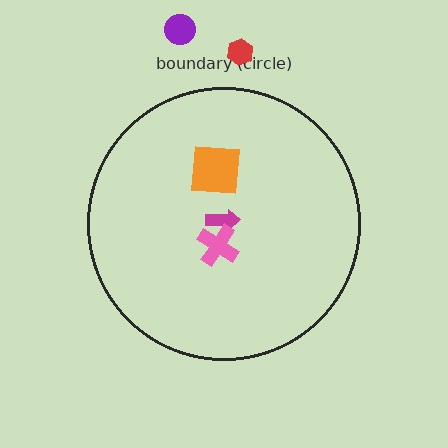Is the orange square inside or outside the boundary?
Inside.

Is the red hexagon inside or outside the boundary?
Outside.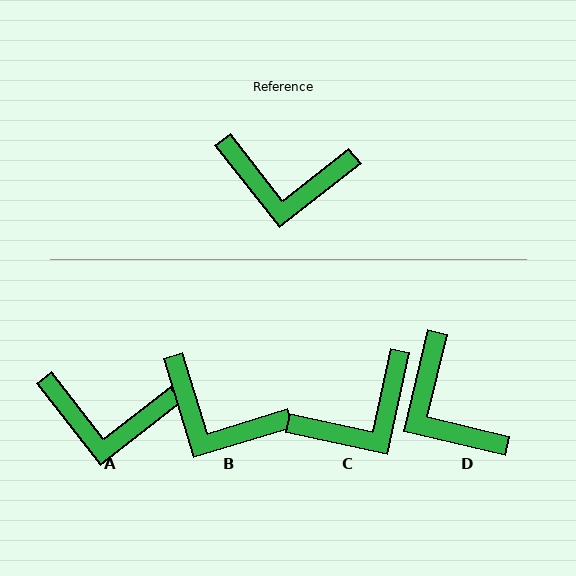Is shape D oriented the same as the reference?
No, it is off by about 51 degrees.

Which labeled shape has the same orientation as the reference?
A.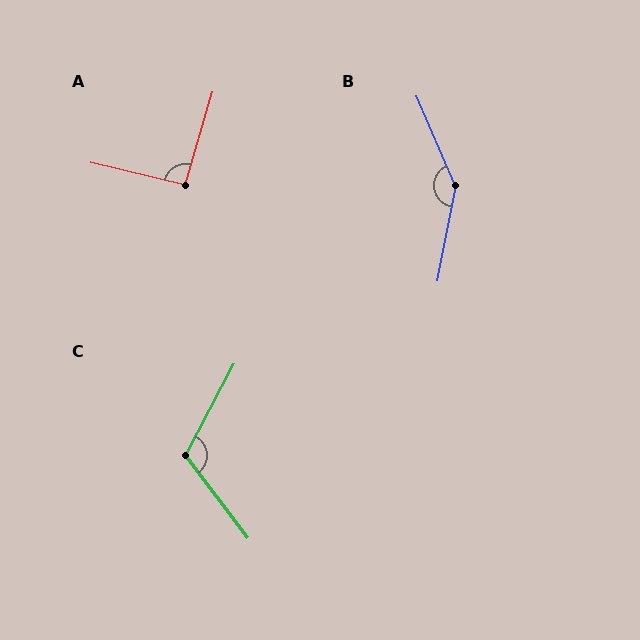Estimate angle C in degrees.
Approximately 115 degrees.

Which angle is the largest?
B, at approximately 146 degrees.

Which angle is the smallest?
A, at approximately 93 degrees.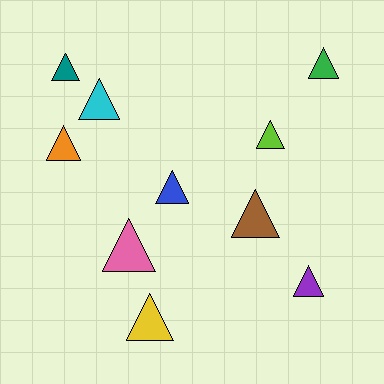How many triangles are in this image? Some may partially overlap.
There are 10 triangles.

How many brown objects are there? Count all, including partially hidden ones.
There is 1 brown object.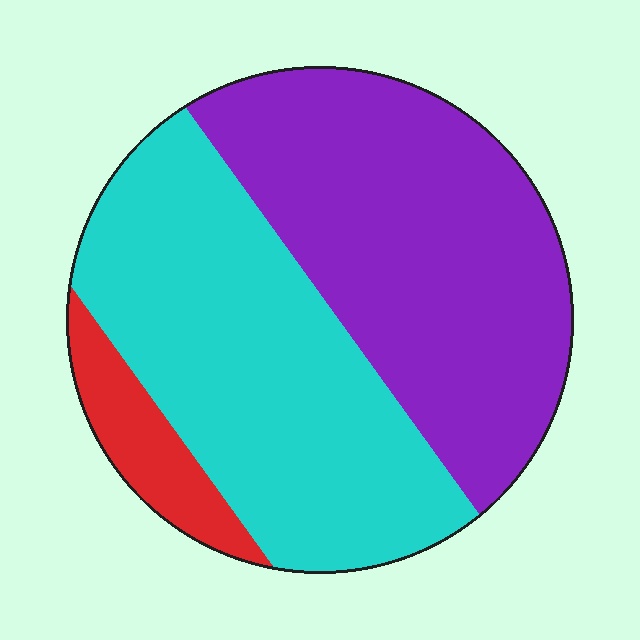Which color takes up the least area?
Red, at roughly 10%.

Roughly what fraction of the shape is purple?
Purple takes up between a third and a half of the shape.